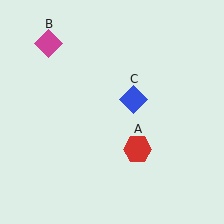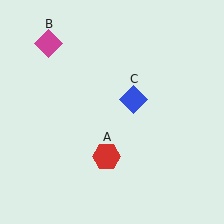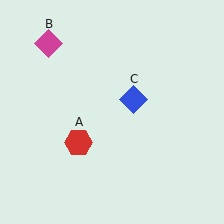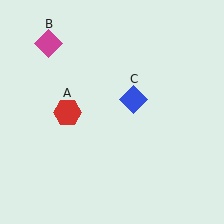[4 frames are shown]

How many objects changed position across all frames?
1 object changed position: red hexagon (object A).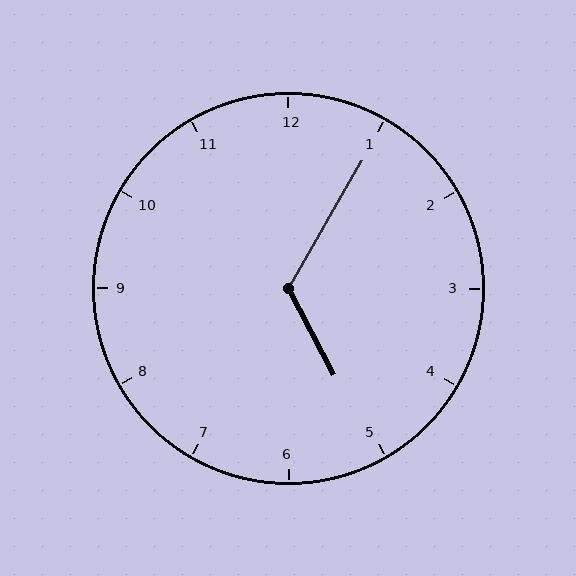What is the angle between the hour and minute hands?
Approximately 122 degrees.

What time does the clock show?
5:05.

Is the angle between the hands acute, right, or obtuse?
It is obtuse.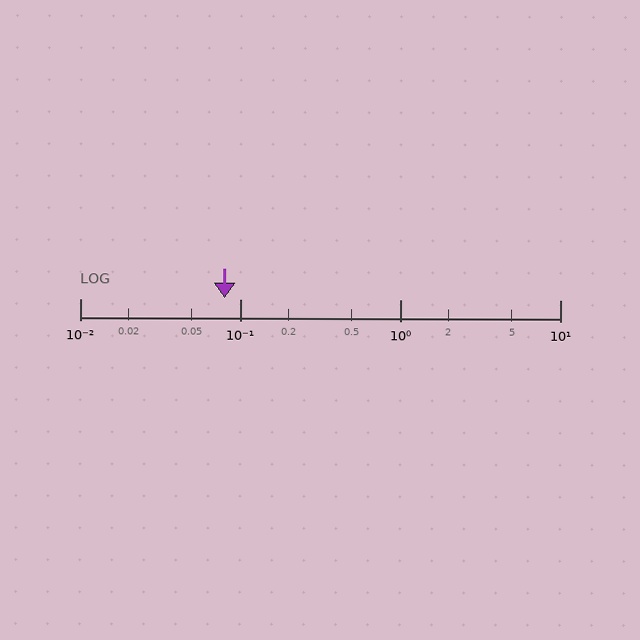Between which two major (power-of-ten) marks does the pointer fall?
The pointer is between 0.01 and 0.1.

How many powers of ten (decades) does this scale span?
The scale spans 3 decades, from 0.01 to 10.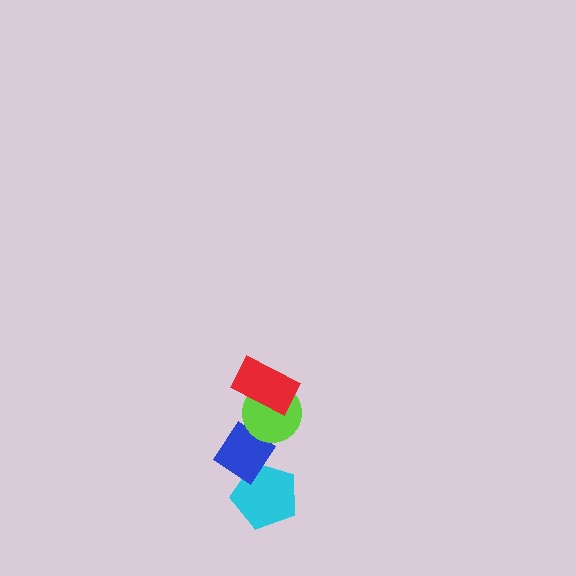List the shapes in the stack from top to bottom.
From top to bottom: the red rectangle, the lime circle, the blue diamond, the cyan pentagon.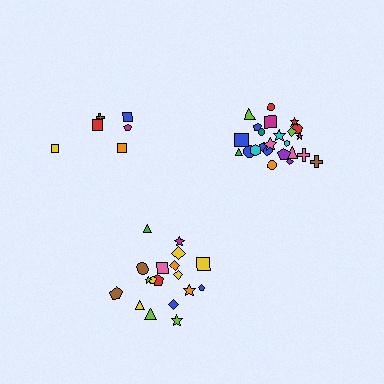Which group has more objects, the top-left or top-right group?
The top-right group.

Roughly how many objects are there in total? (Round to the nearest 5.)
Roughly 50 objects in total.